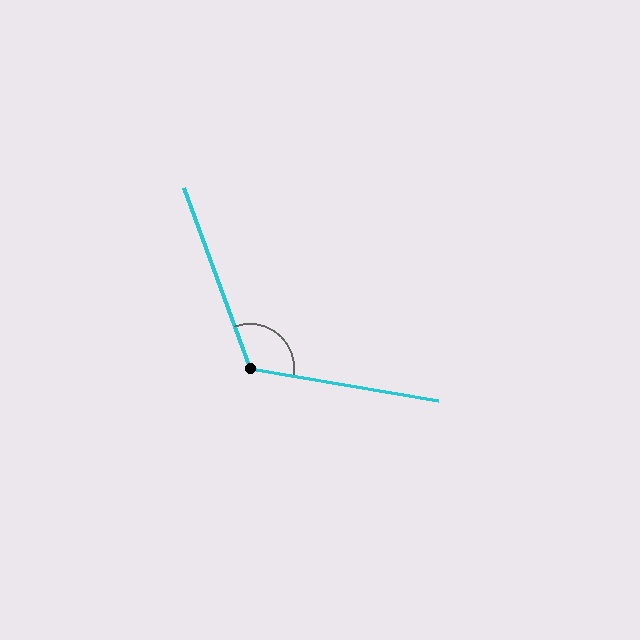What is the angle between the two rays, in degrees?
Approximately 120 degrees.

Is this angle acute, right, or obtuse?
It is obtuse.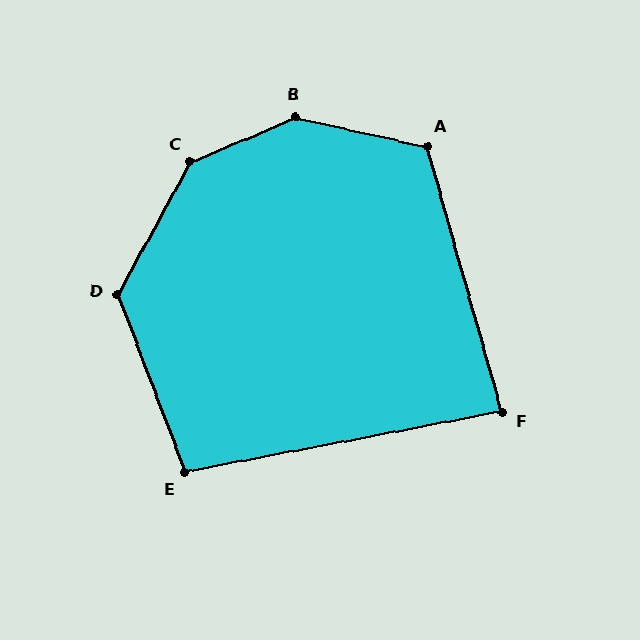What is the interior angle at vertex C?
Approximately 142 degrees (obtuse).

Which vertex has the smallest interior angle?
F, at approximately 85 degrees.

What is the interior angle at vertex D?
Approximately 131 degrees (obtuse).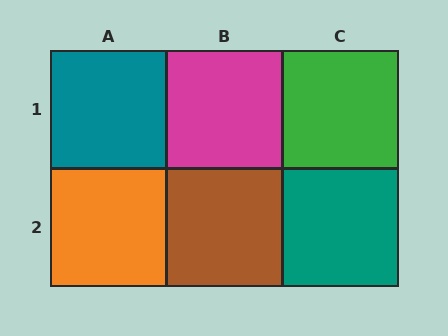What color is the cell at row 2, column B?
Brown.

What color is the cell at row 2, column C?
Teal.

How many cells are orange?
1 cell is orange.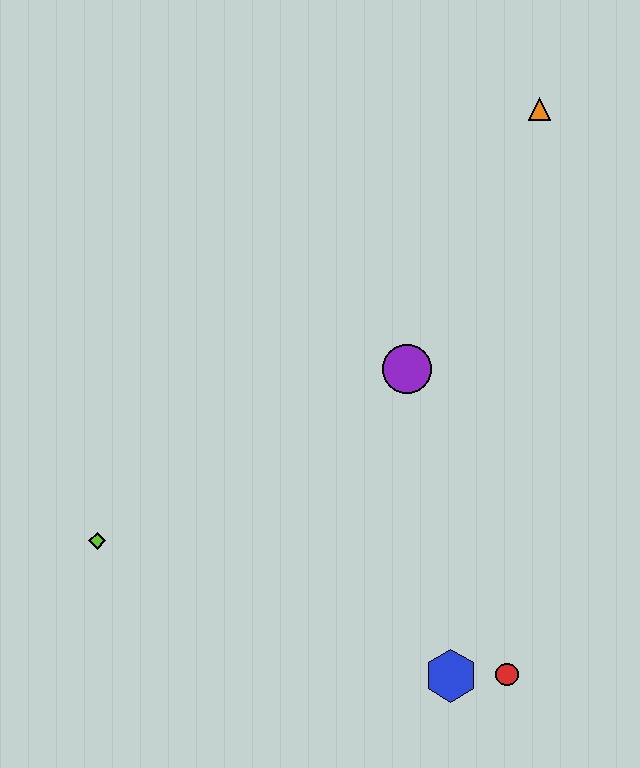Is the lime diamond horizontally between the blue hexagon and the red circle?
No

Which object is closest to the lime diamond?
The purple circle is closest to the lime diamond.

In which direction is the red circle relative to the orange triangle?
The red circle is below the orange triangle.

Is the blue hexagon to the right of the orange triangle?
No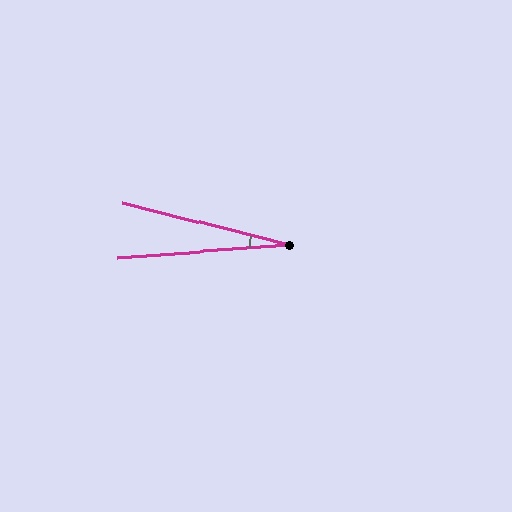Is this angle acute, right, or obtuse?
It is acute.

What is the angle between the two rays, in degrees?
Approximately 18 degrees.